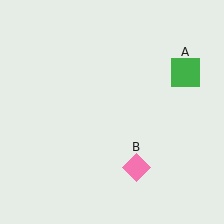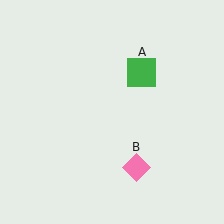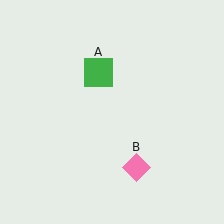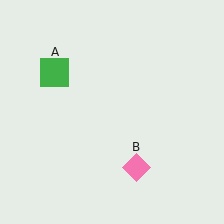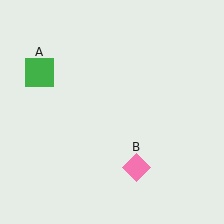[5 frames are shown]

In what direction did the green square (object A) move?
The green square (object A) moved left.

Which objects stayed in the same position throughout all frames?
Pink diamond (object B) remained stationary.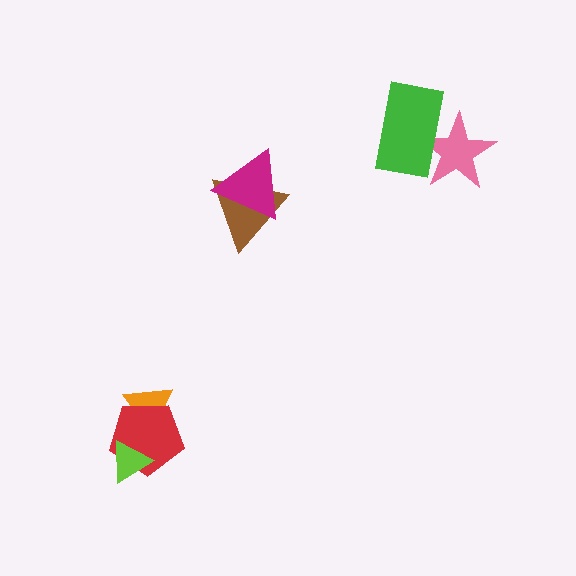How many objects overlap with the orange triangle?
1 object overlaps with the orange triangle.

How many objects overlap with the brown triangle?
1 object overlaps with the brown triangle.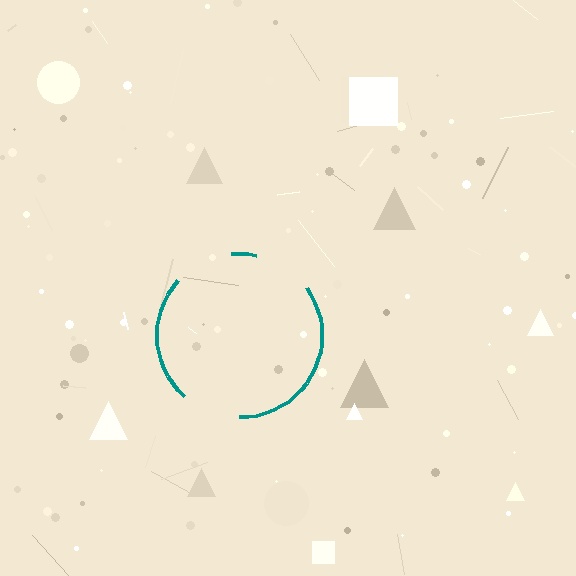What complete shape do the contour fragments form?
The contour fragments form a circle.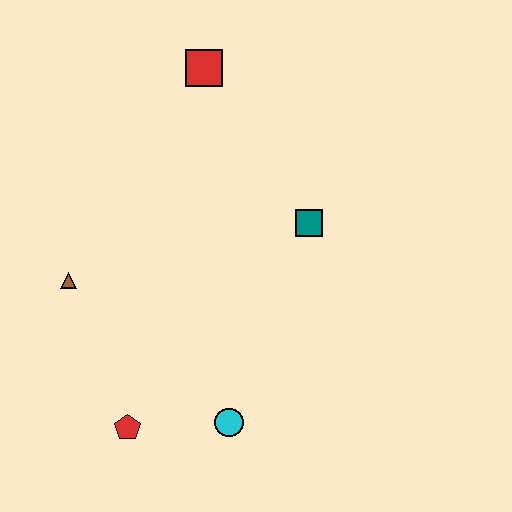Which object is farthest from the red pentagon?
The red square is farthest from the red pentagon.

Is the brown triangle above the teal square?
No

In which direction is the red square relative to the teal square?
The red square is above the teal square.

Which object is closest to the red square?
The teal square is closest to the red square.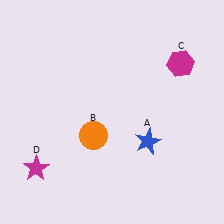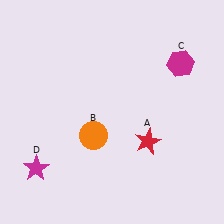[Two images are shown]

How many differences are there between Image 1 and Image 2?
There is 1 difference between the two images.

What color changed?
The star (A) changed from blue in Image 1 to red in Image 2.